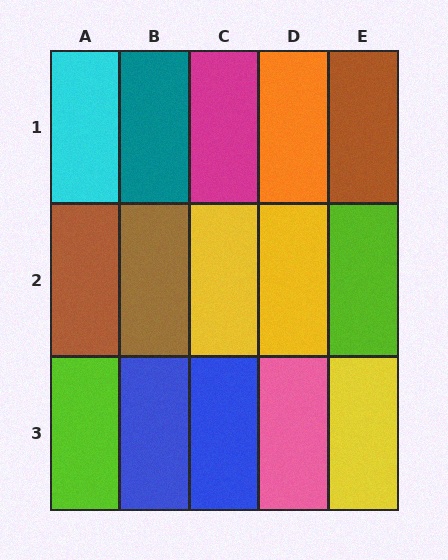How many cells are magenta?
1 cell is magenta.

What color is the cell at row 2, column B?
Brown.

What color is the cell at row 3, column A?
Lime.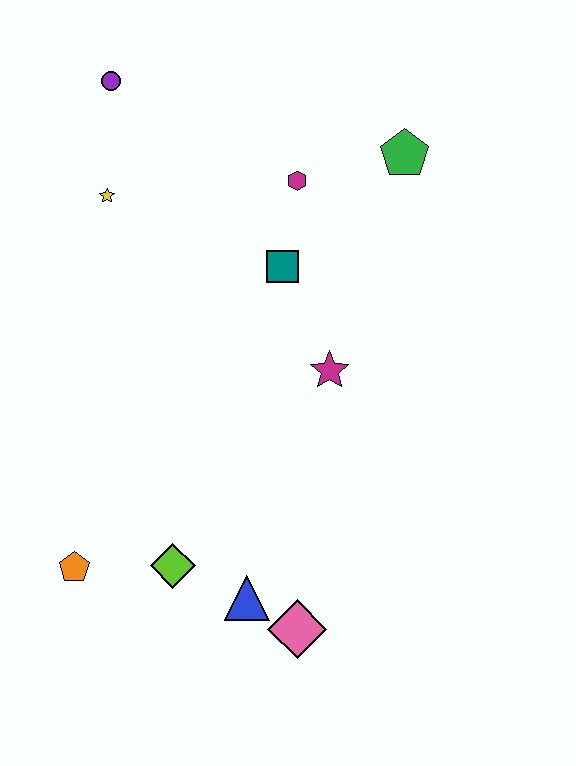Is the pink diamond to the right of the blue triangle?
Yes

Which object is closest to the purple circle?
The yellow star is closest to the purple circle.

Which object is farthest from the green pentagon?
The orange pentagon is farthest from the green pentagon.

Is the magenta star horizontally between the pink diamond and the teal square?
No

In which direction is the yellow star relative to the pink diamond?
The yellow star is above the pink diamond.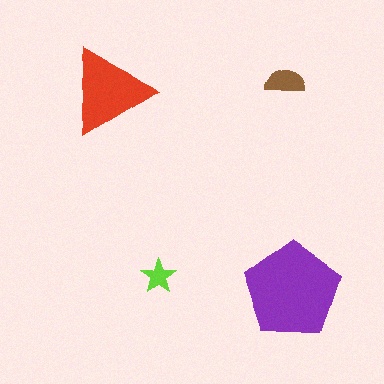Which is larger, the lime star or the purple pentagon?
The purple pentagon.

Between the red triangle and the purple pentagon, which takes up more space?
The purple pentagon.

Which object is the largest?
The purple pentagon.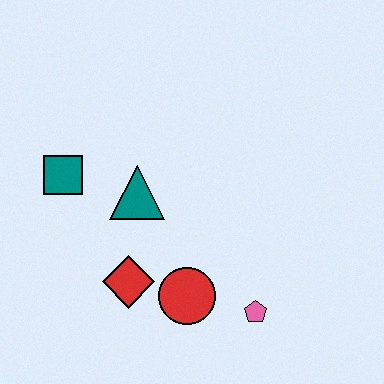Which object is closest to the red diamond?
The red circle is closest to the red diamond.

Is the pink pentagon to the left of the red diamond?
No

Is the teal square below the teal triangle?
No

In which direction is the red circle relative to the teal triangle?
The red circle is below the teal triangle.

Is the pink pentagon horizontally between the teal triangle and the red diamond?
No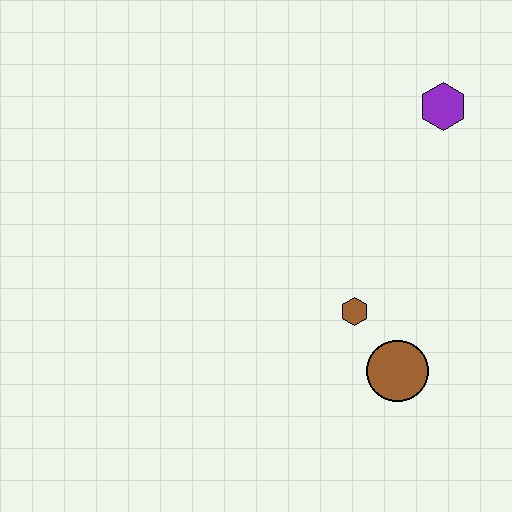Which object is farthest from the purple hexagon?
The brown circle is farthest from the purple hexagon.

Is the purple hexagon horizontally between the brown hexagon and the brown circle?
No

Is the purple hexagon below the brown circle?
No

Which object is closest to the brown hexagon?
The brown circle is closest to the brown hexagon.